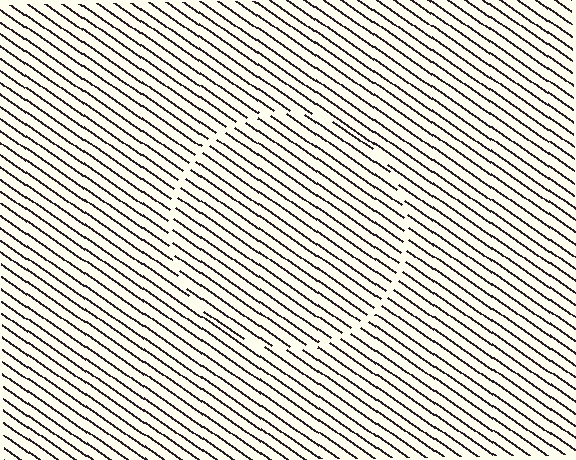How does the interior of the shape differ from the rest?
The interior of the shape contains the same grating, shifted by half a period — the contour is defined by the phase discontinuity where line-ends from the inner and outer gratings abut.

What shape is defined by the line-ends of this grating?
An illusory circle. The interior of the shape contains the same grating, shifted by half a period — the contour is defined by the phase discontinuity where line-ends from the inner and outer gratings abut.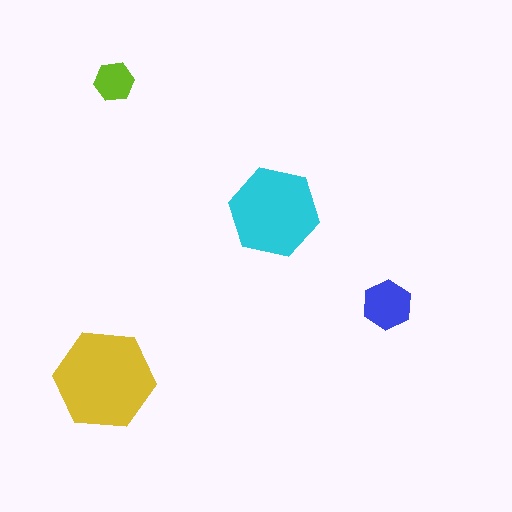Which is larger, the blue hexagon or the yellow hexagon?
The yellow one.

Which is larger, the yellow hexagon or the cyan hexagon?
The yellow one.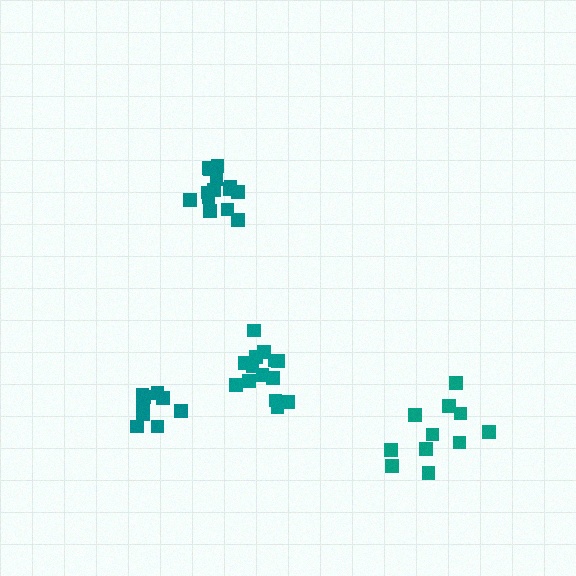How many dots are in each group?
Group 1: 11 dots, Group 2: 9 dots, Group 3: 14 dots, Group 4: 14 dots (48 total).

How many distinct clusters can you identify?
There are 4 distinct clusters.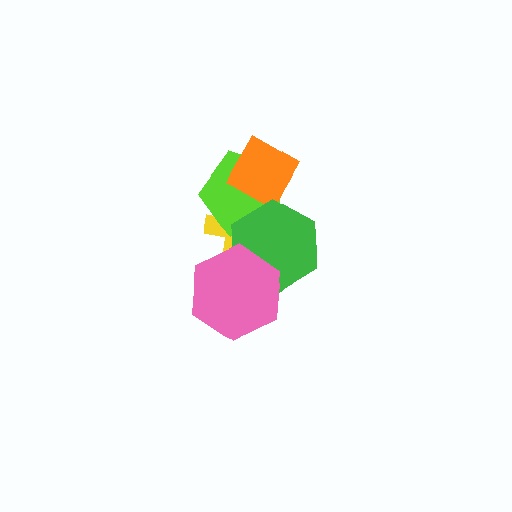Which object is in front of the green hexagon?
The pink hexagon is in front of the green hexagon.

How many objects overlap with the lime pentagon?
3 objects overlap with the lime pentagon.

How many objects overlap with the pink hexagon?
2 objects overlap with the pink hexagon.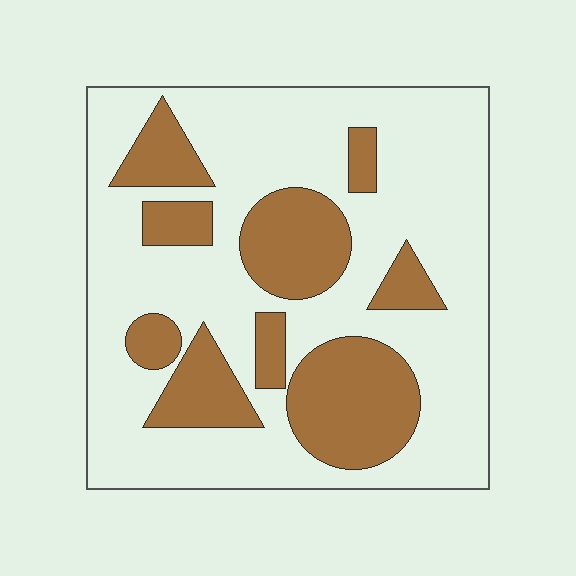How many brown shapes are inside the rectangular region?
9.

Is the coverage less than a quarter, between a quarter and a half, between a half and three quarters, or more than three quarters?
Between a quarter and a half.